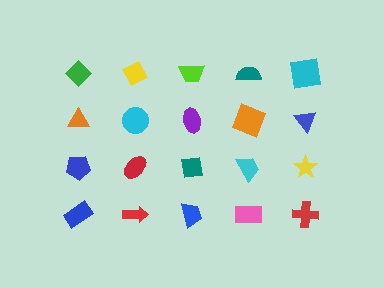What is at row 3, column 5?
A yellow star.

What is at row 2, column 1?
An orange triangle.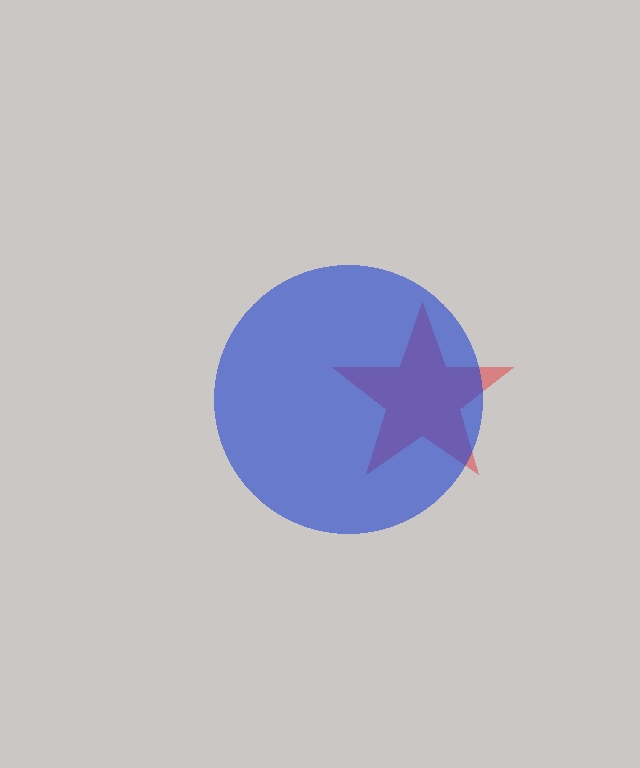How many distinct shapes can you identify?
There are 2 distinct shapes: a red star, a blue circle.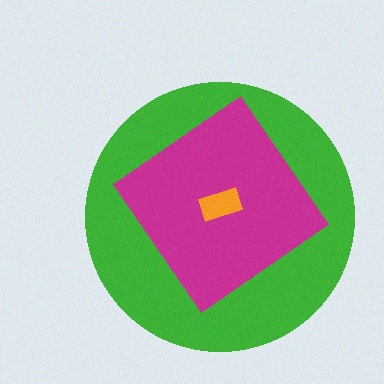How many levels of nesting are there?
3.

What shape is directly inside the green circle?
The magenta diamond.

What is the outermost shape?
The green circle.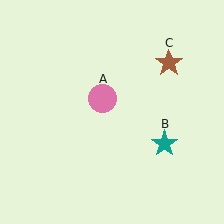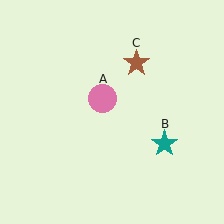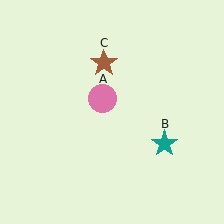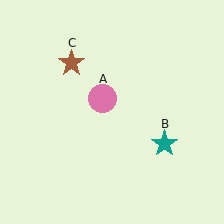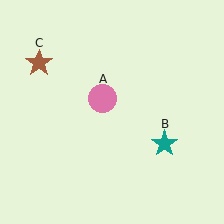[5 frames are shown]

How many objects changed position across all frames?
1 object changed position: brown star (object C).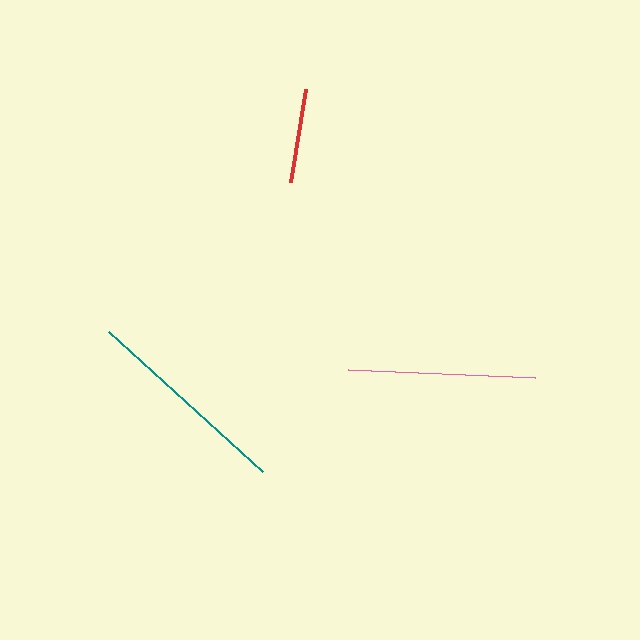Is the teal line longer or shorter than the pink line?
The teal line is longer than the pink line.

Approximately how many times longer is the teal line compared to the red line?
The teal line is approximately 2.2 times the length of the red line.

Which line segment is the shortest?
The red line is the shortest at approximately 94 pixels.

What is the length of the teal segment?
The teal segment is approximately 208 pixels long.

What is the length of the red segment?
The red segment is approximately 94 pixels long.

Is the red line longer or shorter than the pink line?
The pink line is longer than the red line.